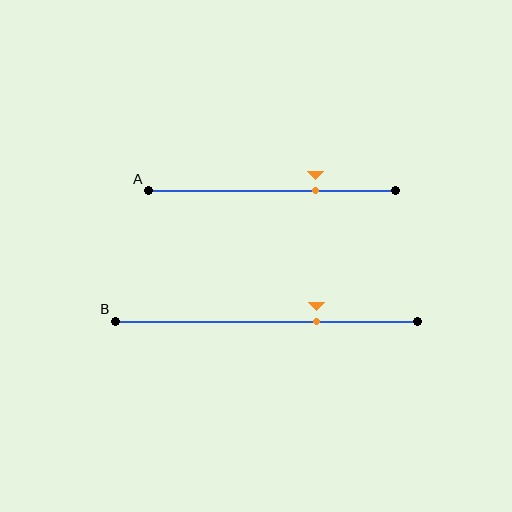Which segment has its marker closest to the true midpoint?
Segment B has its marker closest to the true midpoint.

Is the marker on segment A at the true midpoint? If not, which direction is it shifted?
No, the marker on segment A is shifted to the right by about 17% of the segment length.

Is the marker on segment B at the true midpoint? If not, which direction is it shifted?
No, the marker on segment B is shifted to the right by about 16% of the segment length.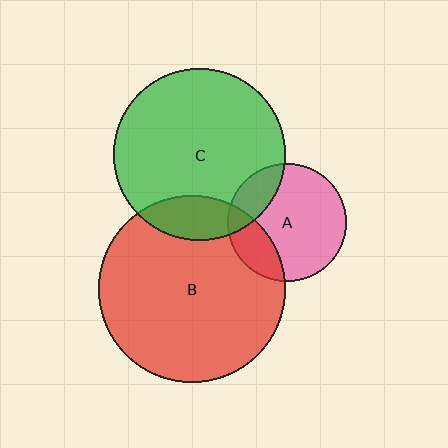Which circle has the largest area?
Circle B (red).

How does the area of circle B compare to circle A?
Approximately 2.5 times.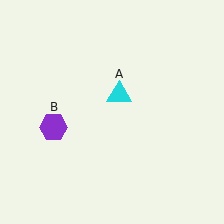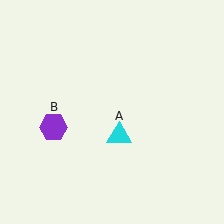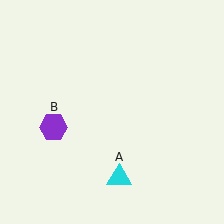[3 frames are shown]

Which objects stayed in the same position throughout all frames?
Purple hexagon (object B) remained stationary.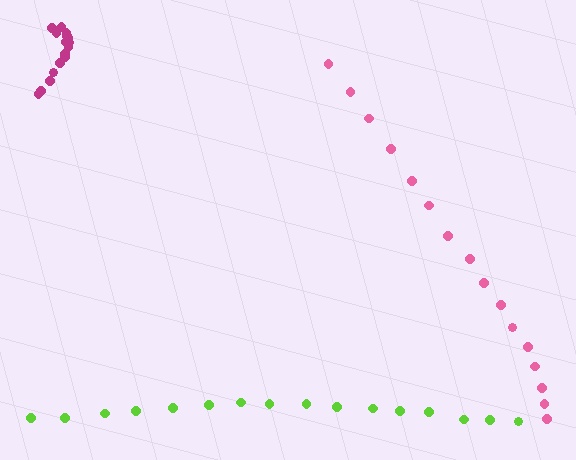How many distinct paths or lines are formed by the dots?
There are 3 distinct paths.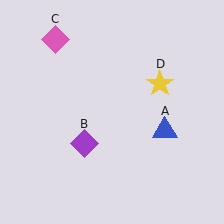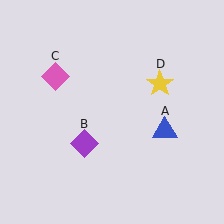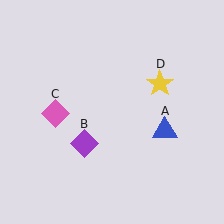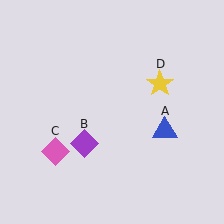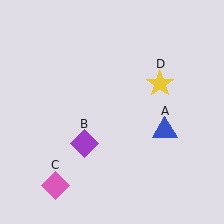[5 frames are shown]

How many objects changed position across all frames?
1 object changed position: pink diamond (object C).